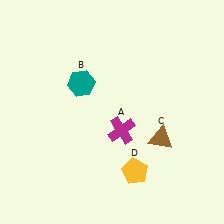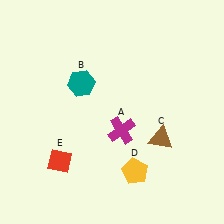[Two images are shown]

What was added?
A red diamond (E) was added in Image 2.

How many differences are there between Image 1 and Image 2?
There is 1 difference between the two images.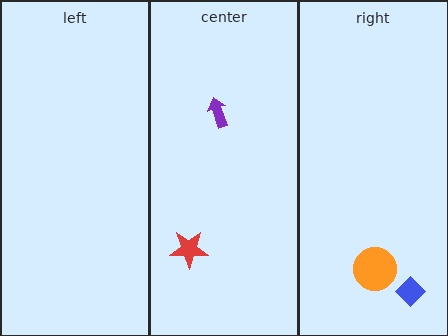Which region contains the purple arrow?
The center region.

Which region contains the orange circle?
The right region.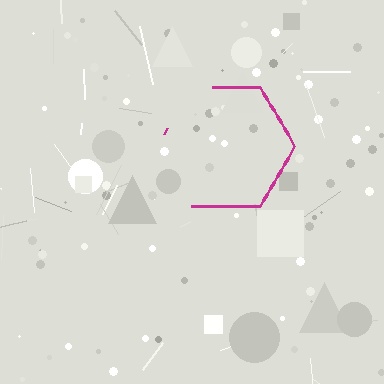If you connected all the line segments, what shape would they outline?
They would outline a hexagon.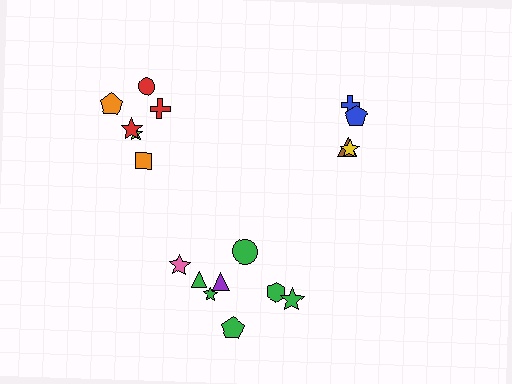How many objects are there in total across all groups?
There are 18 objects.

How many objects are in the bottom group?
There are 8 objects.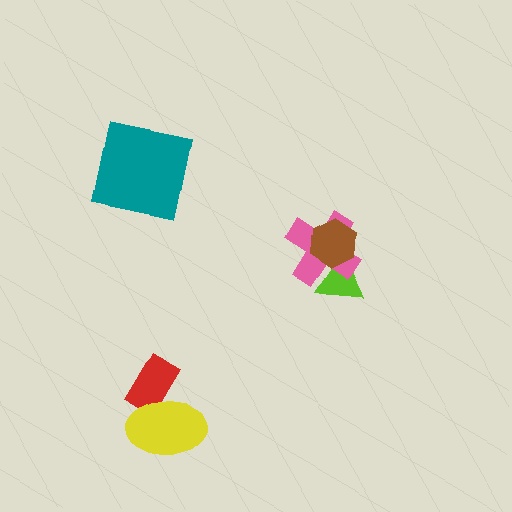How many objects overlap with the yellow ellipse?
1 object overlaps with the yellow ellipse.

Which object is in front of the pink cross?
The brown hexagon is in front of the pink cross.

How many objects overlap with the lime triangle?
2 objects overlap with the lime triangle.